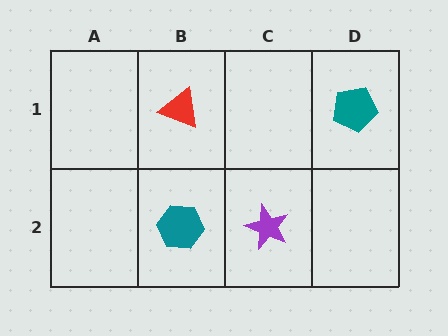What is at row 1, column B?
A red triangle.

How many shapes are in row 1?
2 shapes.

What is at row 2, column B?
A teal hexagon.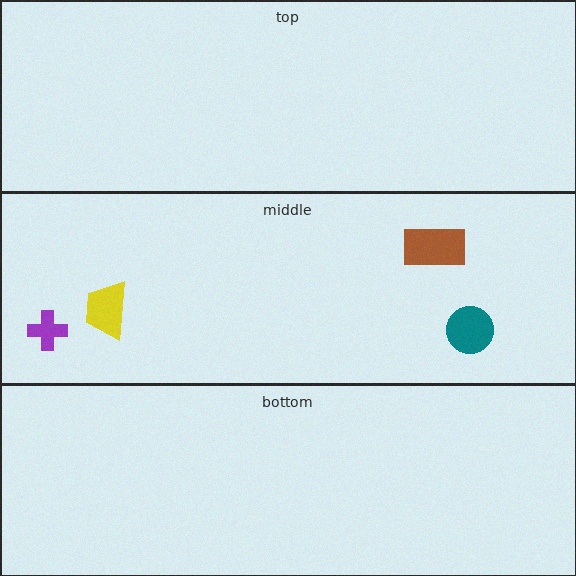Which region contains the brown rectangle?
The middle region.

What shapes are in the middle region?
The purple cross, the brown rectangle, the yellow trapezoid, the teal circle.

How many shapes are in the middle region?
4.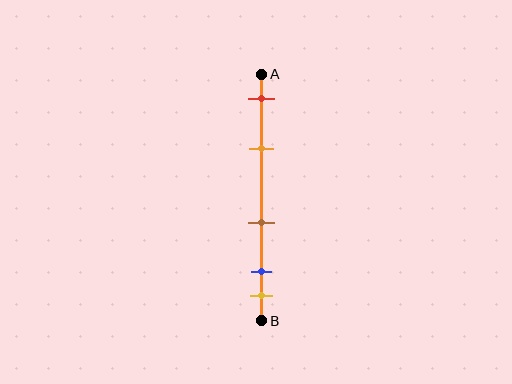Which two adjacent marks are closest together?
The blue and yellow marks are the closest adjacent pair.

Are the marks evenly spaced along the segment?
No, the marks are not evenly spaced.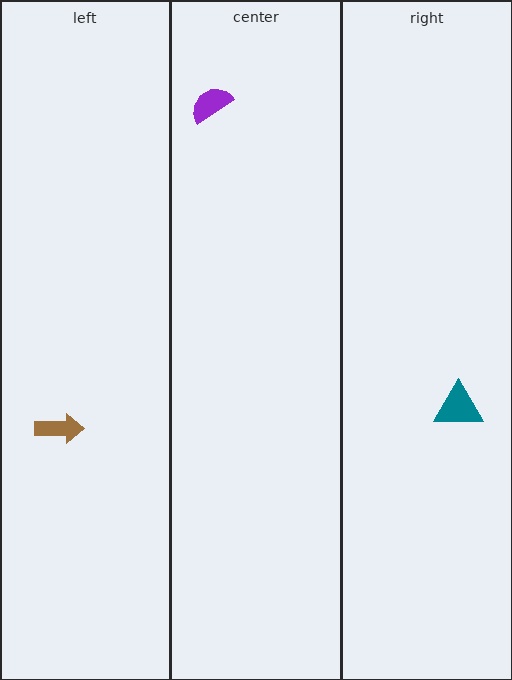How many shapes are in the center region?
1.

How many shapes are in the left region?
1.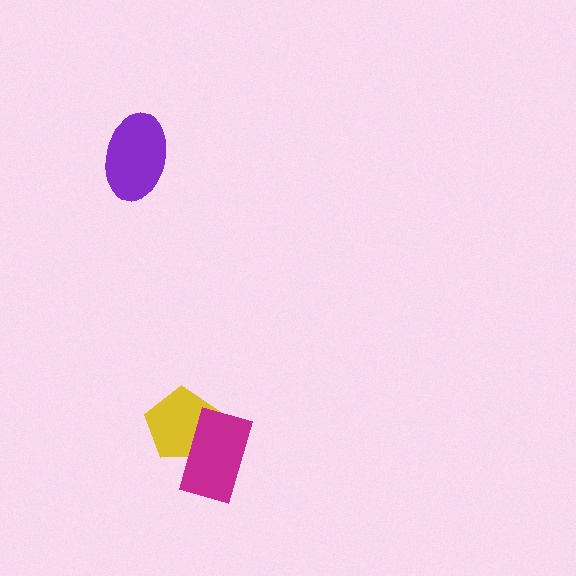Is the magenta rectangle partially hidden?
No, no other shape covers it.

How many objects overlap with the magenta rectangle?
1 object overlaps with the magenta rectangle.